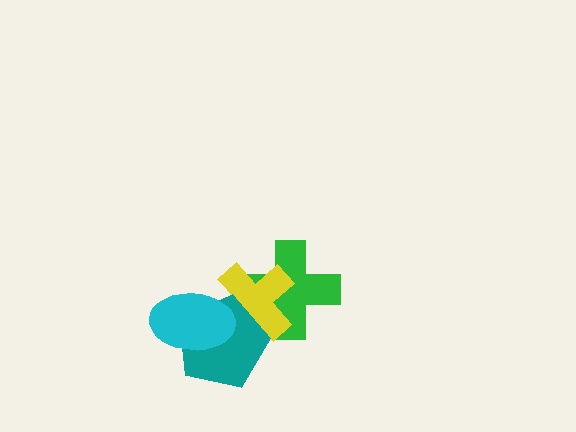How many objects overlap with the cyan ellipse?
2 objects overlap with the cyan ellipse.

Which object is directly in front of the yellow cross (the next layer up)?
The teal pentagon is directly in front of the yellow cross.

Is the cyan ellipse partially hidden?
No, no other shape covers it.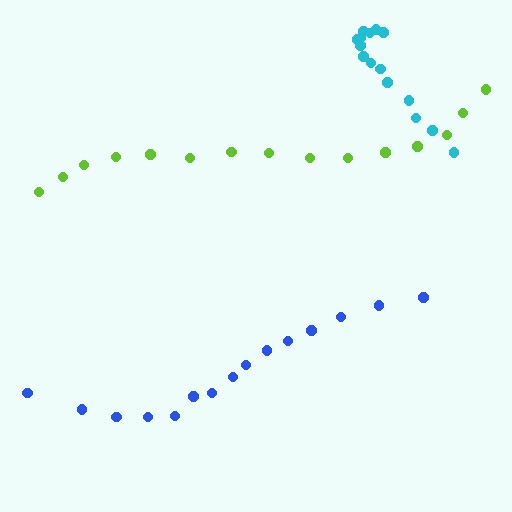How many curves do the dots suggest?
There are 3 distinct paths.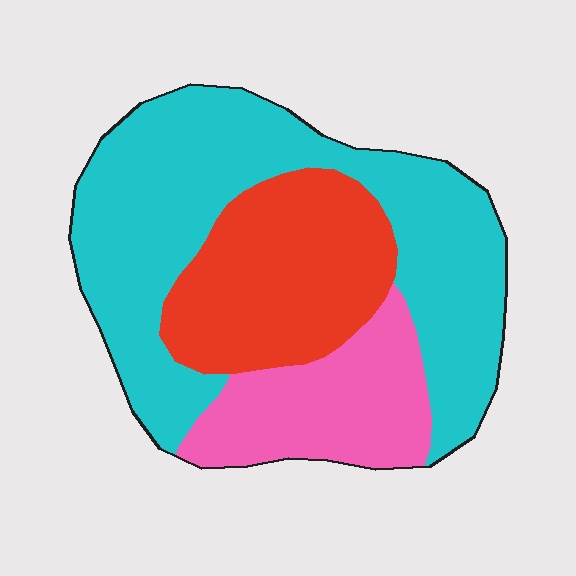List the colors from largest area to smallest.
From largest to smallest: cyan, red, pink.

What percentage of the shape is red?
Red covers about 25% of the shape.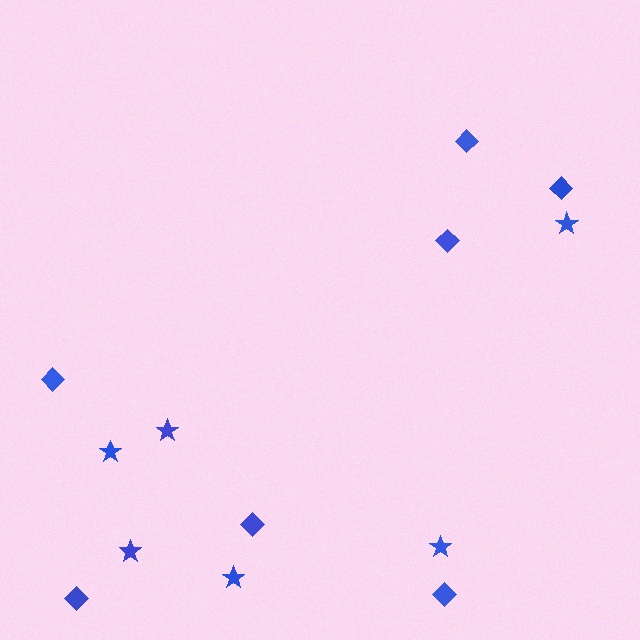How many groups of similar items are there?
There are 2 groups: one group of diamonds (7) and one group of stars (6).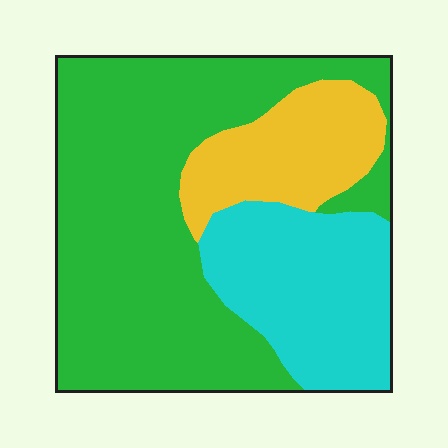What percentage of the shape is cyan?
Cyan takes up about one quarter (1/4) of the shape.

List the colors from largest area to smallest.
From largest to smallest: green, cyan, yellow.